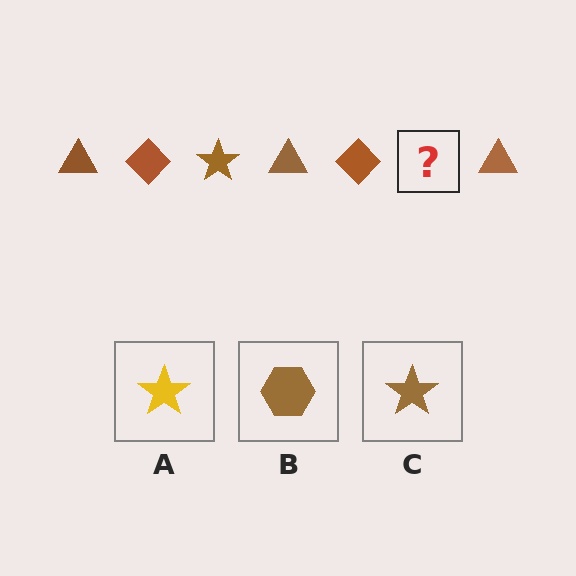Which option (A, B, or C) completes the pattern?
C.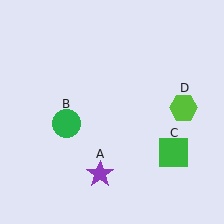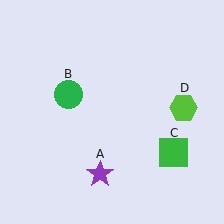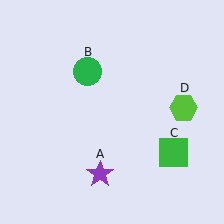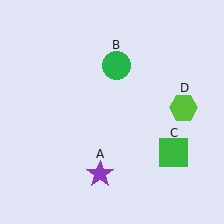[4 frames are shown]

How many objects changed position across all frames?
1 object changed position: green circle (object B).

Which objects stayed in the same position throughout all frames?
Purple star (object A) and green square (object C) and lime hexagon (object D) remained stationary.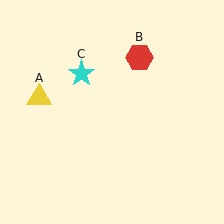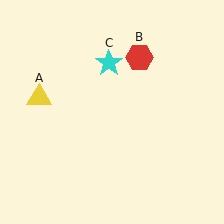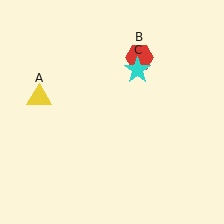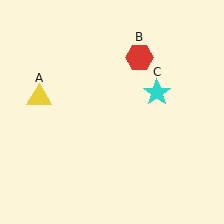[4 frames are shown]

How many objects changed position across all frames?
1 object changed position: cyan star (object C).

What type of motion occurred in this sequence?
The cyan star (object C) rotated clockwise around the center of the scene.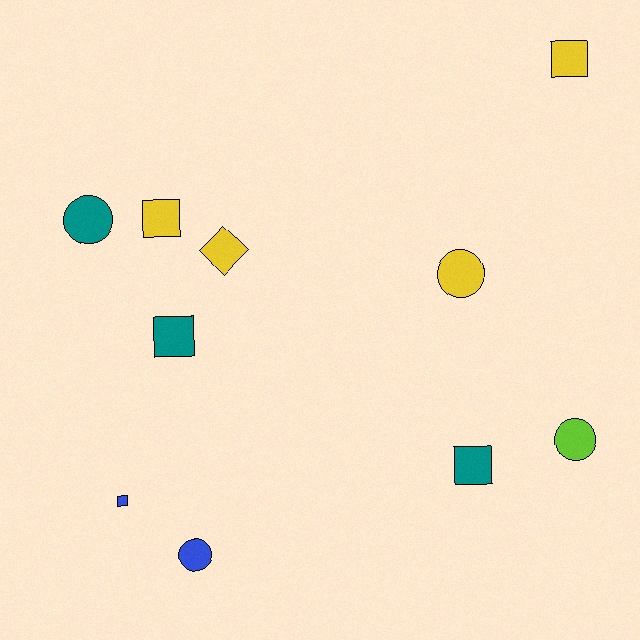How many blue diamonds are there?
There are no blue diamonds.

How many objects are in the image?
There are 10 objects.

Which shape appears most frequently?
Square, with 5 objects.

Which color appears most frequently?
Yellow, with 4 objects.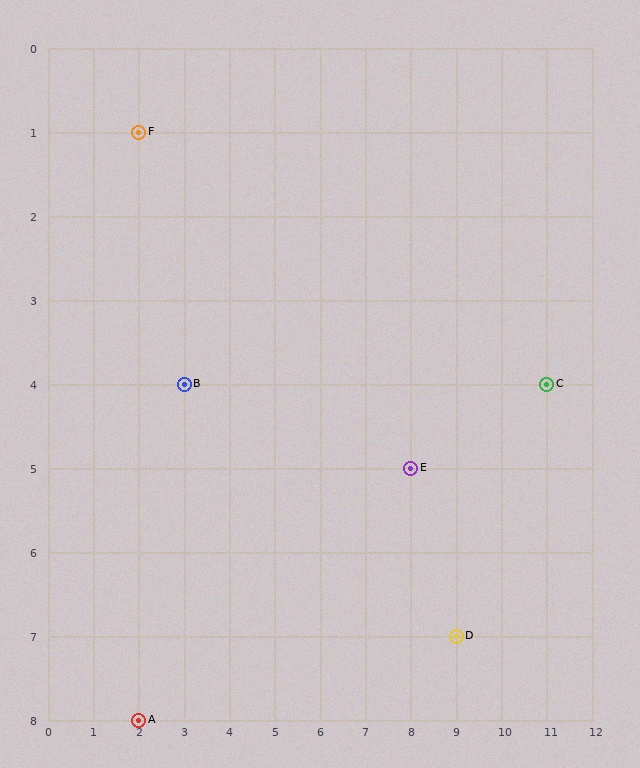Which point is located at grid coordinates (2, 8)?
Point A is at (2, 8).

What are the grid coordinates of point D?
Point D is at grid coordinates (9, 7).